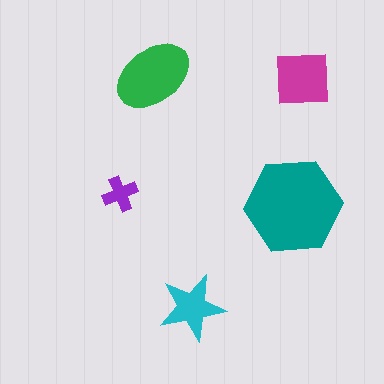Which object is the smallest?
The purple cross.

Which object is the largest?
The teal hexagon.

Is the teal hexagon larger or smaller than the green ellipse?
Larger.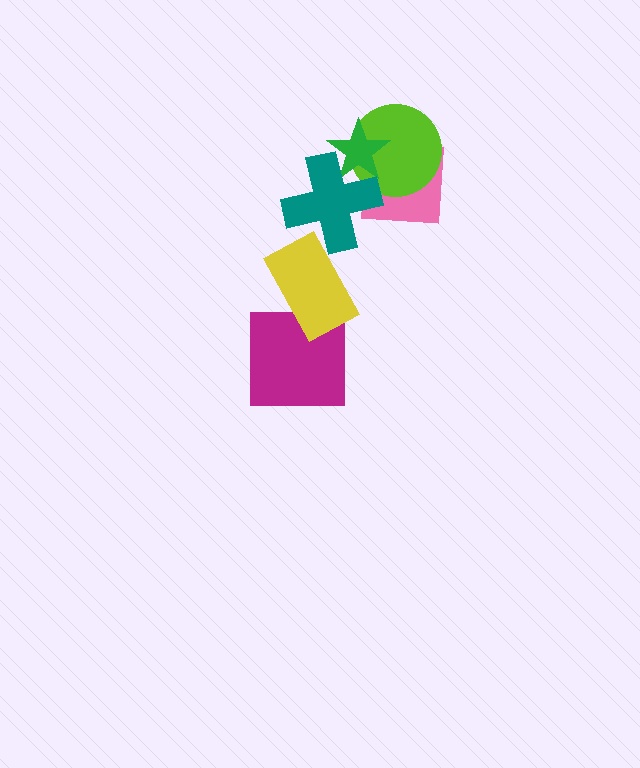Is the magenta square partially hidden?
Yes, it is partially covered by another shape.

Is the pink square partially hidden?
Yes, it is partially covered by another shape.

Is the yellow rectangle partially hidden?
Yes, it is partially covered by another shape.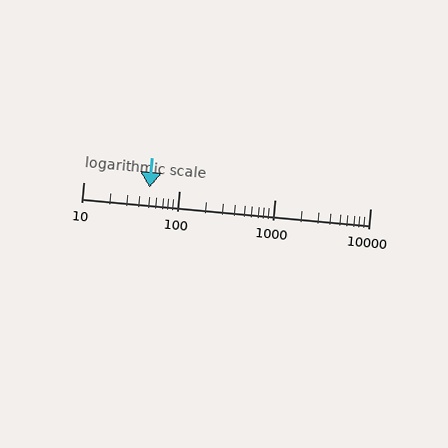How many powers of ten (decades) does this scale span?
The scale spans 3 decades, from 10 to 10000.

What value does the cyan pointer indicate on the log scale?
The pointer indicates approximately 49.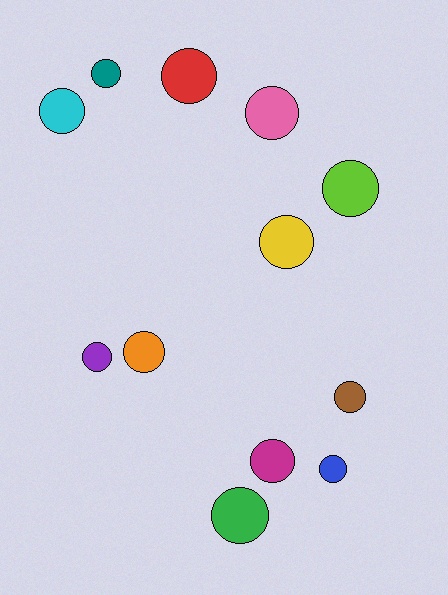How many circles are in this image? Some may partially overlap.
There are 12 circles.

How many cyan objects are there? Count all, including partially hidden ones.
There is 1 cyan object.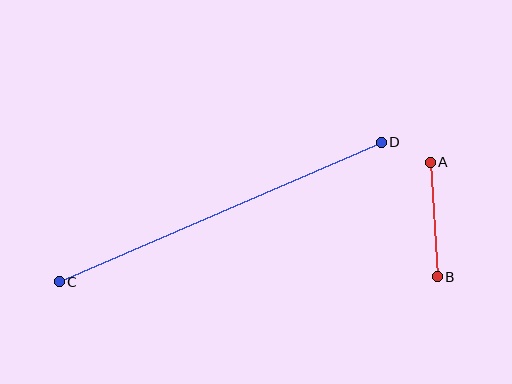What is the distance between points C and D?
The distance is approximately 351 pixels.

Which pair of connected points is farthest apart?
Points C and D are farthest apart.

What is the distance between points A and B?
The distance is approximately 115 pixels.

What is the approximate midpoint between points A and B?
The midpoint is at approximately (434, 220) pixels.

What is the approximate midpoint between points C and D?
The midpoint is at approximately (220, 212) pixels.